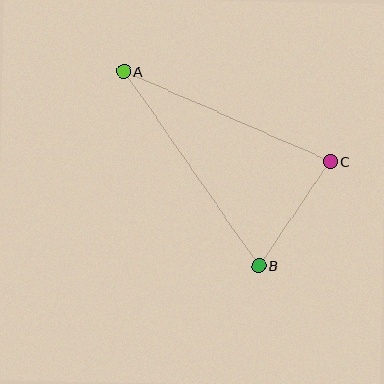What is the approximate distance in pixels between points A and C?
The distance between A and C is approximately 225 pixels.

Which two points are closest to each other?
Points B and C are closest to each other.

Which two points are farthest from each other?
Points A and B are farthest from each other.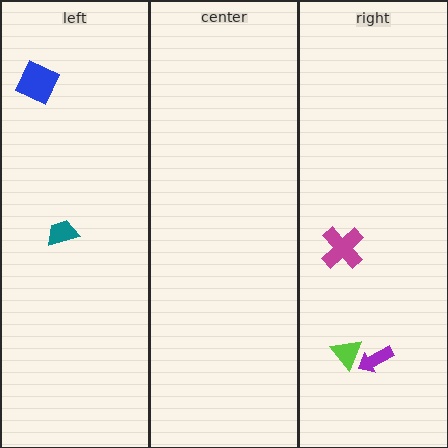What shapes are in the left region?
The blue diamond, the teal trapezoid.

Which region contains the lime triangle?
The right region.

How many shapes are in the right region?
3.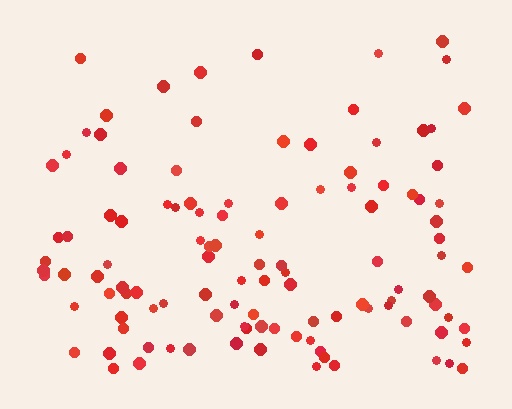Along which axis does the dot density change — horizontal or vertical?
Vertical.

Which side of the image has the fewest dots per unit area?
The top.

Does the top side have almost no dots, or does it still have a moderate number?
Still a moderate number, just noticeably fewer than the bottom.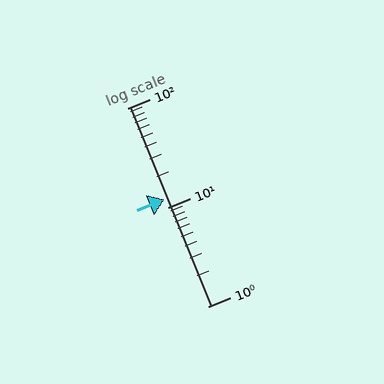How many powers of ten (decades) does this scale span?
The scale spans 2 decades, from 1 to 100.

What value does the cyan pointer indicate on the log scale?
The pointer indicates approximately 12.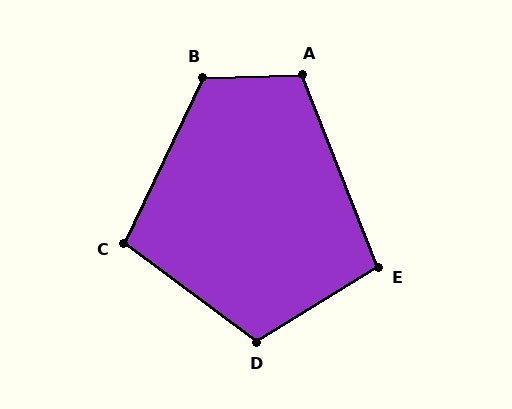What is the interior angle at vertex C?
Approximately 101 degrees (obtuse).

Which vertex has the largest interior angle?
B, at approximately 117 degrees.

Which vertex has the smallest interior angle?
E, at approximately 100 degrees.